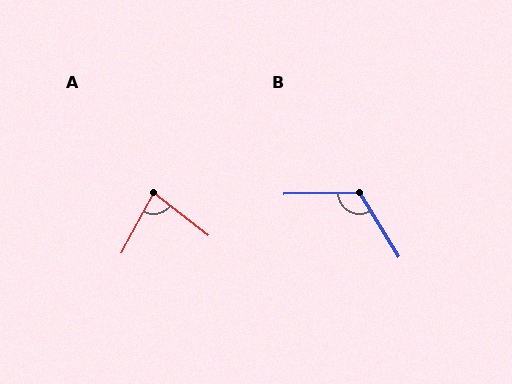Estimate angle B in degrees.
Approximately 121 degrees.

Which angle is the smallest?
A, at approximately 80 degrees.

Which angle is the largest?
B, at approximately 121 degrees.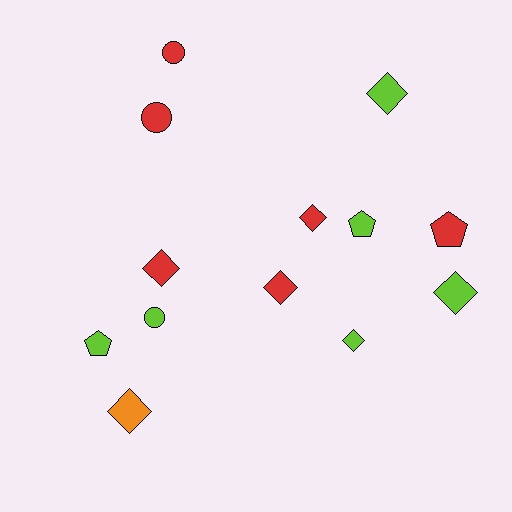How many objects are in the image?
There are 13 objects.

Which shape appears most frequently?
Diamond, with 7 objects.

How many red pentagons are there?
There is 1 red pentagon.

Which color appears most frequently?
Lime, with 6 objects.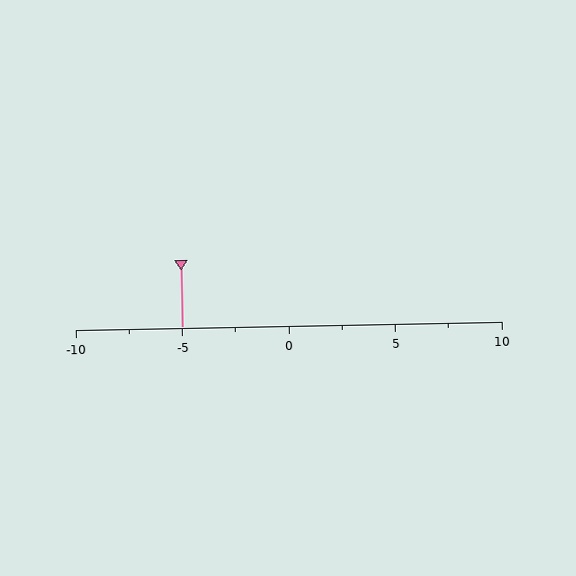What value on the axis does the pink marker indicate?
The marker indicates approximately -5.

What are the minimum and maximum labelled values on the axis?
The axis runs from -10 to 10.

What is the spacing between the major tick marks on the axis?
The major ticks are spaced 5 apart.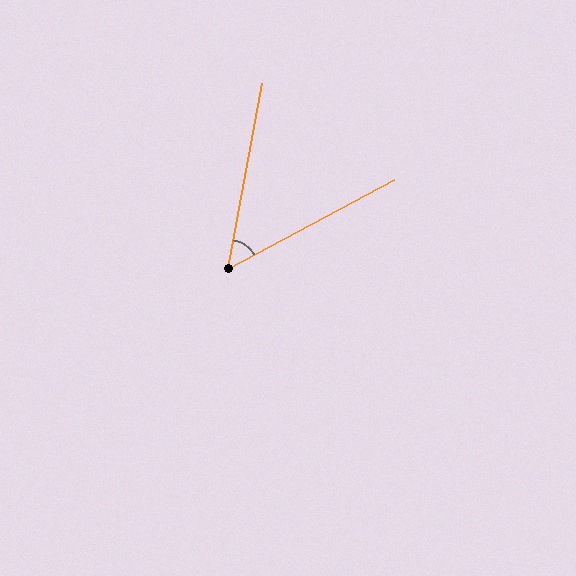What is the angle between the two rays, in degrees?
Approximately 52 degrees.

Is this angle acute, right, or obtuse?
It is acute.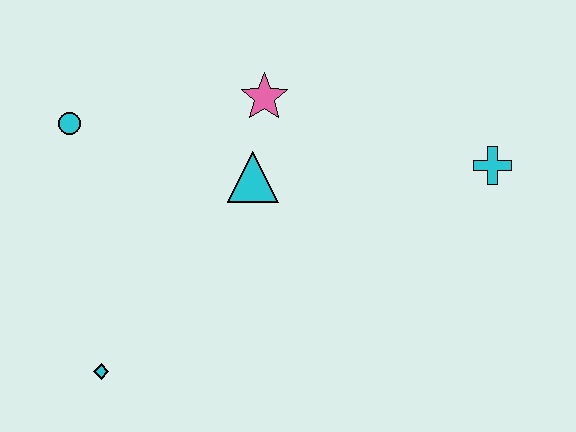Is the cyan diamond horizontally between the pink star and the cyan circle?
Yes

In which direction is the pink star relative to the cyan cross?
The pink star is to the left of the cyan cross.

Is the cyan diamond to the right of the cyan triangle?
No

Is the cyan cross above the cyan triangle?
Yes